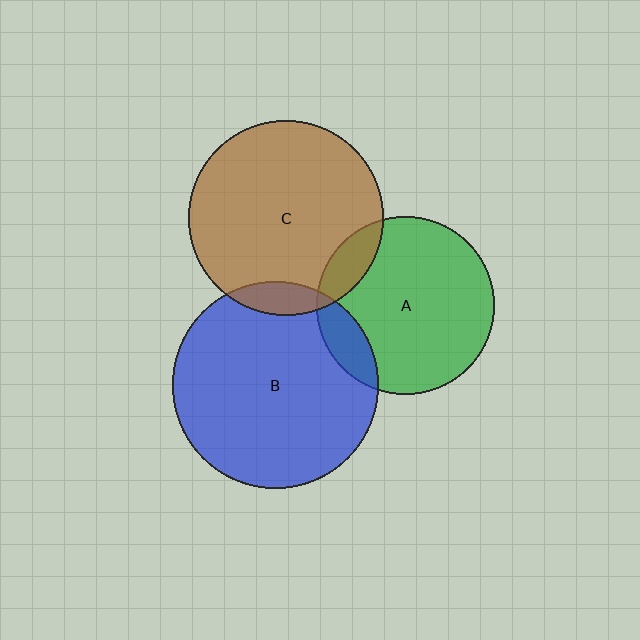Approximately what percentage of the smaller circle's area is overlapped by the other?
Approximately 10%.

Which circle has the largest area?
Circle B (blue).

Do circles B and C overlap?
Yes.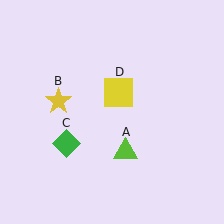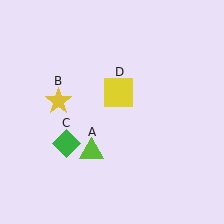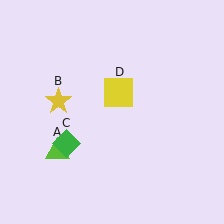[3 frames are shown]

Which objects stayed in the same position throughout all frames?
Yellow star (object B) and green diamond (object C) and yellow square (object D) remained stationary.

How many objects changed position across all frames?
1 object changed position: lime triangle (object A).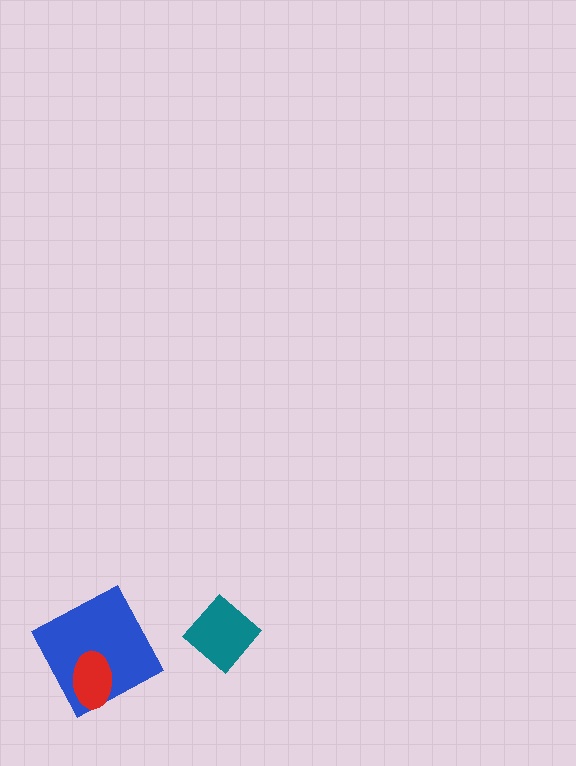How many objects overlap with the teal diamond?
0 objects overlap with the teal diamond.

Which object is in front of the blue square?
The red ellipse is in front of the blue square.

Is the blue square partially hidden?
Yes, it is partially covered by another shape.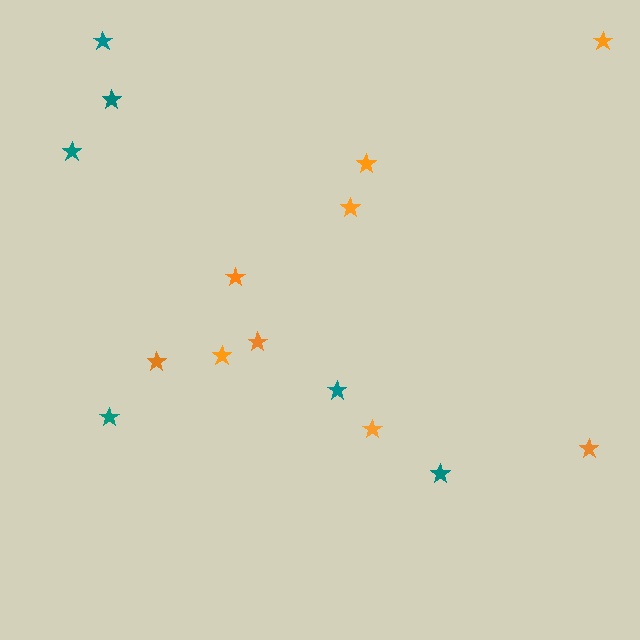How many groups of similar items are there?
There are 2 groups: one group of teal stars (6) and one group of orange stars (9).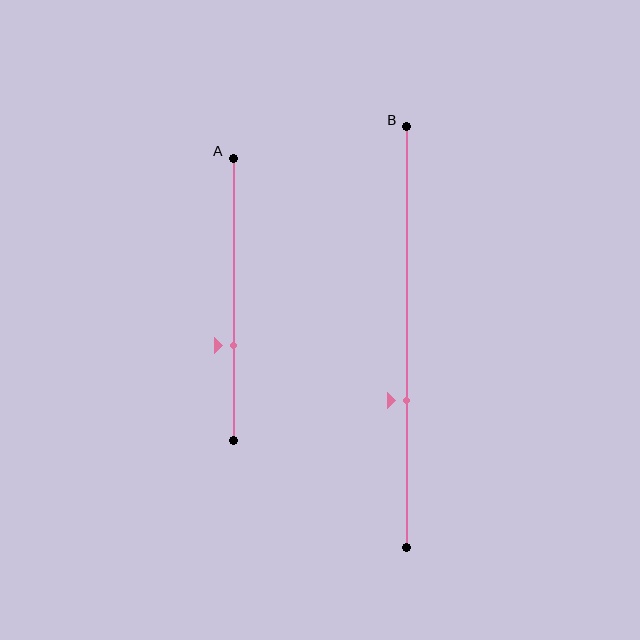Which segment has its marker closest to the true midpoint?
Segment B has its marker closest to the true midpoint.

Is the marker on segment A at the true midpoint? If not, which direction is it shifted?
No, the marker on segment A is shifted downward by about 16% of the segment length.